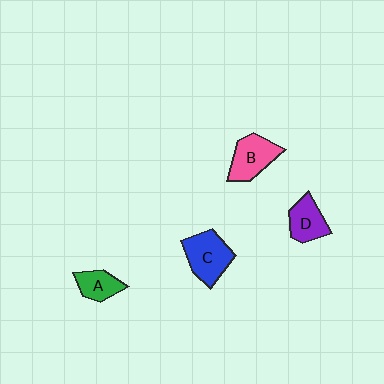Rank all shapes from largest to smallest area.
From largest to smallest: C (blue), B (pink), D (purple), A (green).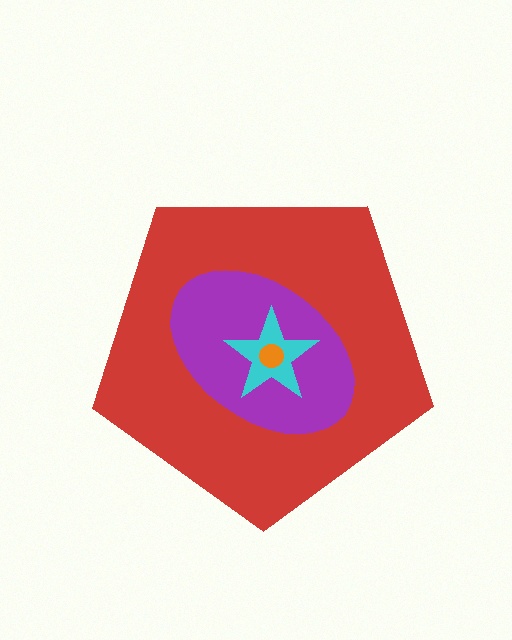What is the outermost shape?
The red pentagon.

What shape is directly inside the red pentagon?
The purple ellipse.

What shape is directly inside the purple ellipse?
The cyan star.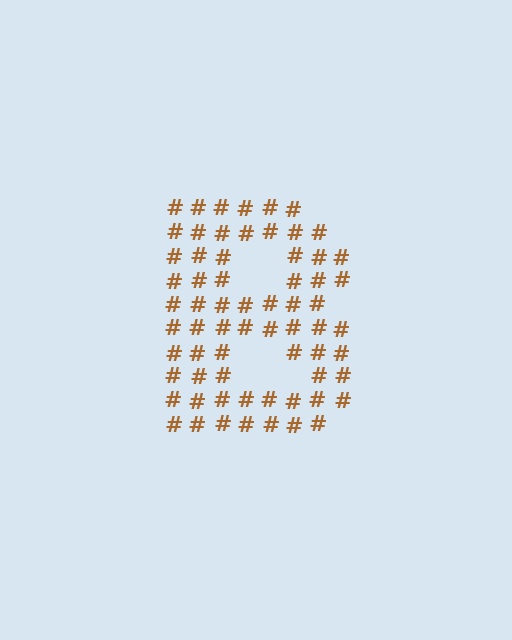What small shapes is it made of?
It is made of small hash symbols.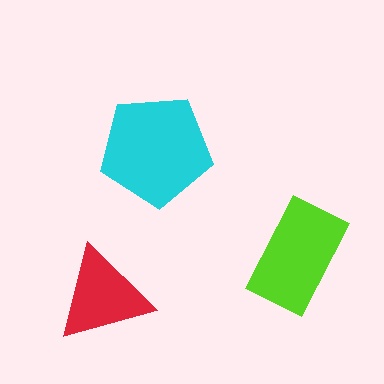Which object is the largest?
The cyan pentagon.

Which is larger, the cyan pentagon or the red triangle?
The cyan pentagon.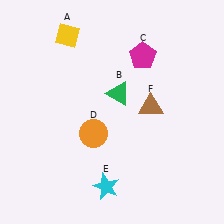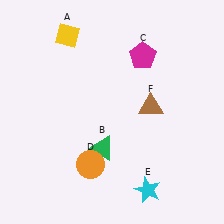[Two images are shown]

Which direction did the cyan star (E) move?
The cyan star (E) moved right.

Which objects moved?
The objects that moved are: the green triangle (B), the orange circle (D), the cyan star (E).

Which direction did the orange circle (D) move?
The orange circle (D) moved down.